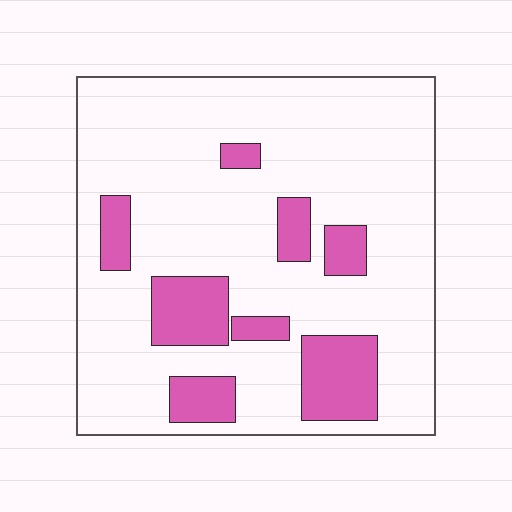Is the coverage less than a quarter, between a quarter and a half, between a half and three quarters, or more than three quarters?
Less than a quarter.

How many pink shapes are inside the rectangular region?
8.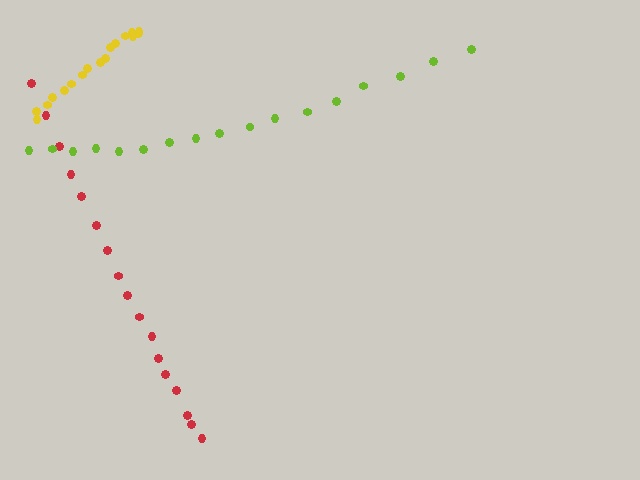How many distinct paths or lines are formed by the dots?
There are 3 distinct paths.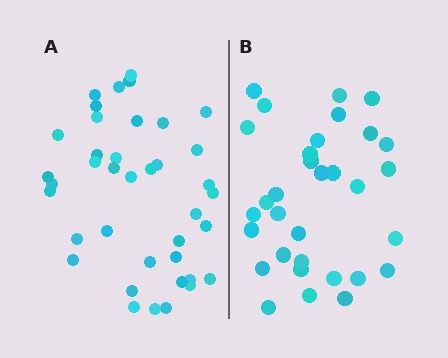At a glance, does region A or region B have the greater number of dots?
Region A (the left region) has more dots.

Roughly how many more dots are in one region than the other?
Region A has roughly 8 or so more dots than region B.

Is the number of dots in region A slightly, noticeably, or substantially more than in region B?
Region A has only slightly more — the two regions are fairly close. The ratio is roughly 1.2 to 1.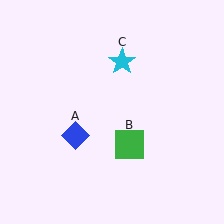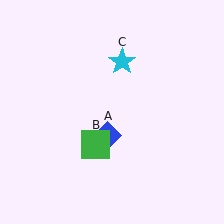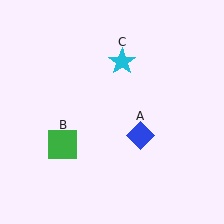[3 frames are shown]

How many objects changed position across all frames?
2 objects changed position: blue diamond (object A), green square (object B).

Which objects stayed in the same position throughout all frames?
Cyan star (object C) remained stationary.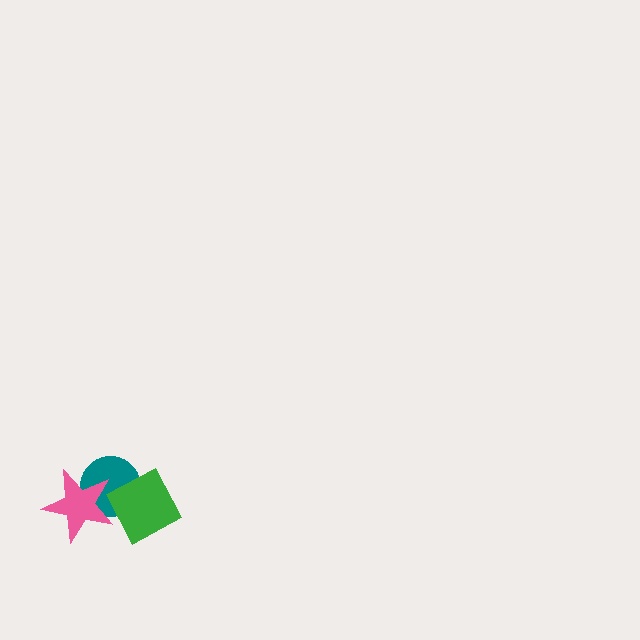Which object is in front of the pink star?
The green diamond is in front of the pink star.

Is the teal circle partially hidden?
Yes, it is partially covered by another shape.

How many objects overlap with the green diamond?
2 objects overlap with the green diamond.